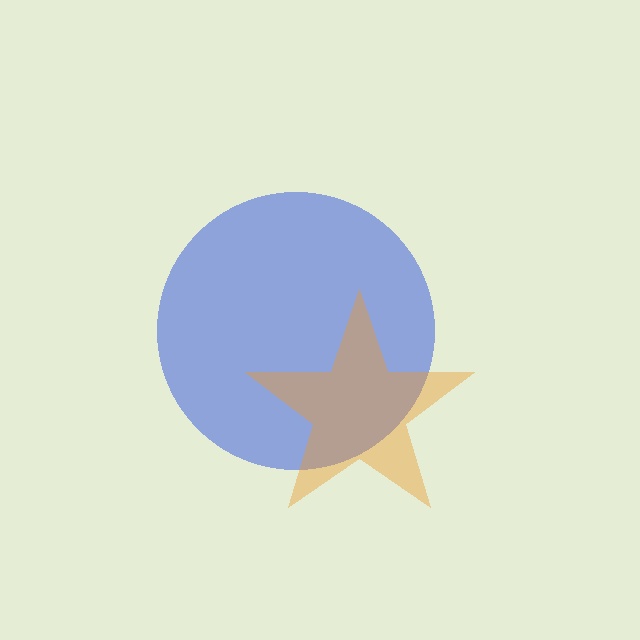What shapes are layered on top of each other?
The layered shapes are: a blue circle, an orange star.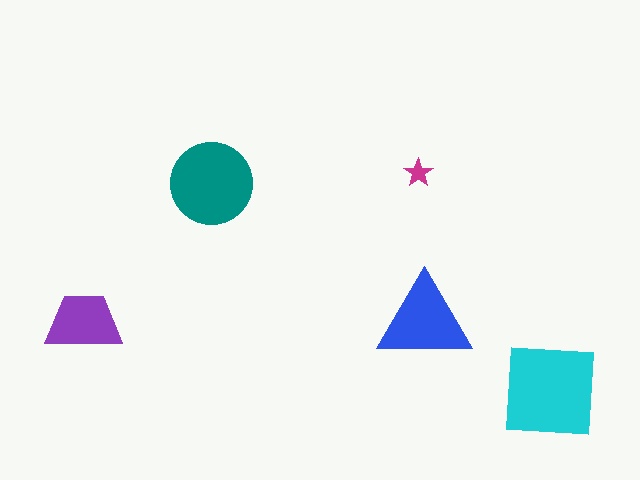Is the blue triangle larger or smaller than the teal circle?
Smaller.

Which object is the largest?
The cyan square.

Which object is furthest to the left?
The purple trapezoid is leftmost.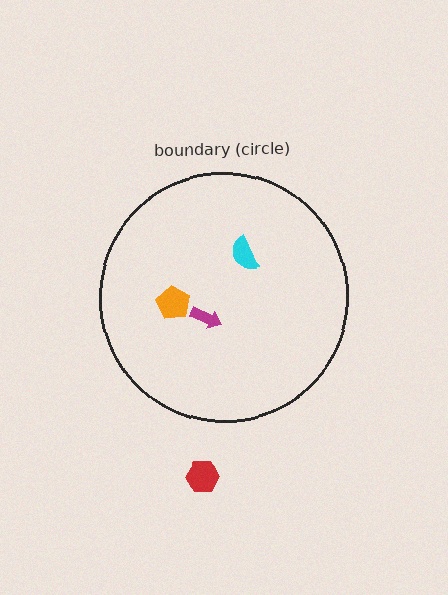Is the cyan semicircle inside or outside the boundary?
Inside.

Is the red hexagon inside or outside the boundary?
Outside.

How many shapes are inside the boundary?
3 inside, 1 outside.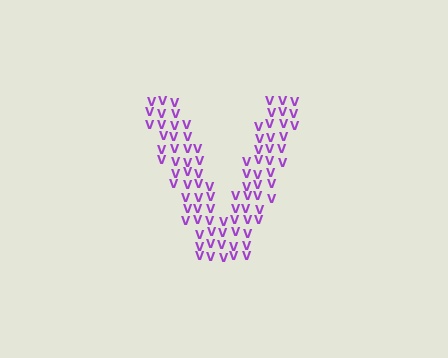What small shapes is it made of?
It is made of small letter V's.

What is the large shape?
The large shape is the letter V.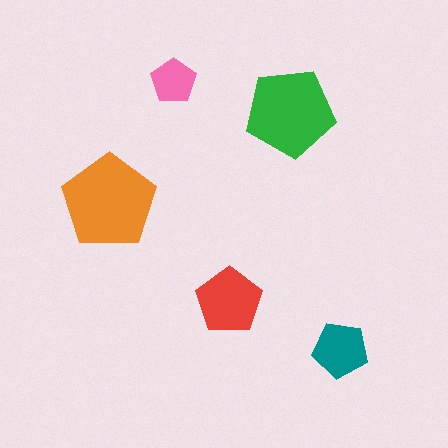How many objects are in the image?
There are 5 objects in the image.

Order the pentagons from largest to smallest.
the orange one, the green one, the red one, the teal one, the pink one.